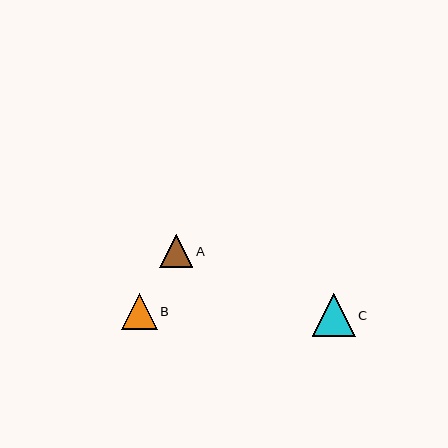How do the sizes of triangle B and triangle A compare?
Triangle B and triangle A are approximately the same size.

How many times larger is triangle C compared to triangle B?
Triangle C is approximately 1.2 times the size of triangle B.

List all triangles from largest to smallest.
From largest to smallest: C, B, A.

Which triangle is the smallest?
Triangle A is the smallest with a size of approximately 33 pixels.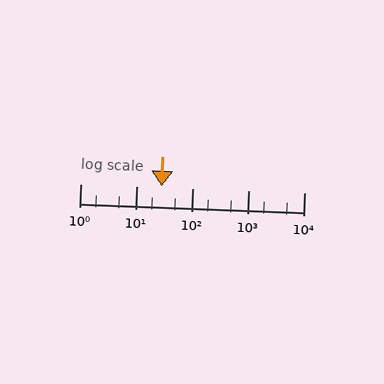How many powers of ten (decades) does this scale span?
The scale spans 4 decades, from 1 to 10000.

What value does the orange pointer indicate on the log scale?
The pointer indicates approximately 29.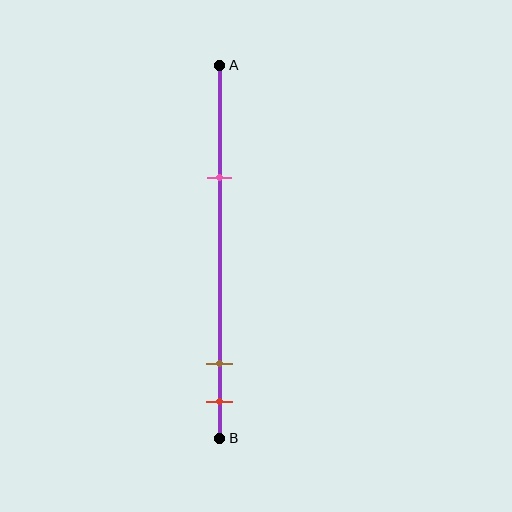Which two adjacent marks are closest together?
The brown and red marks are the closest adjacent pair.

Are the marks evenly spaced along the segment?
No, the marks are not evenly spaced.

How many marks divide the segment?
There are 3 marks dividing the segment.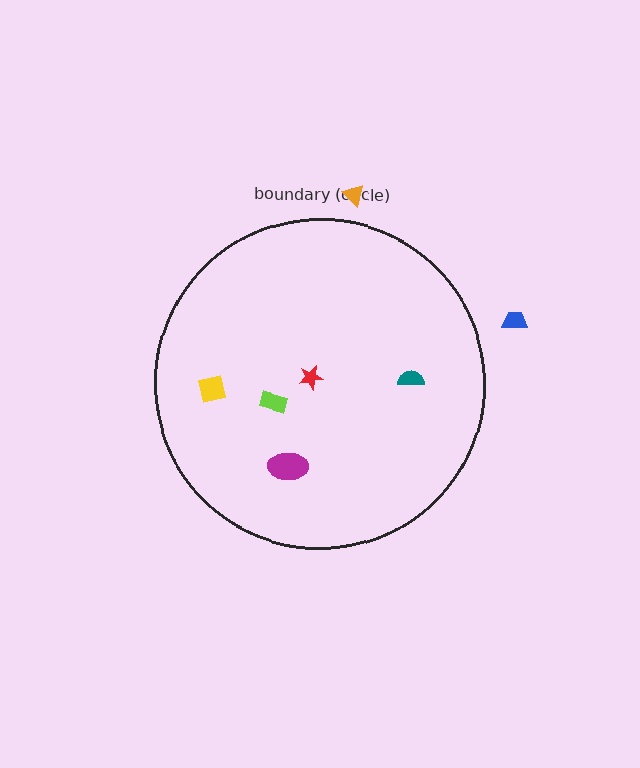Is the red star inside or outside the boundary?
Inside.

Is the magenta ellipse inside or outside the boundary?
Inside.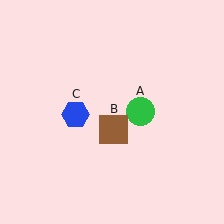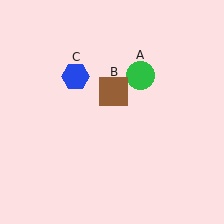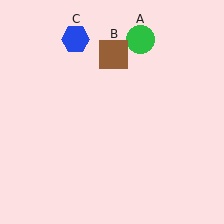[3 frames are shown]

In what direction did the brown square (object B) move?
The brown square (object B) moved up.